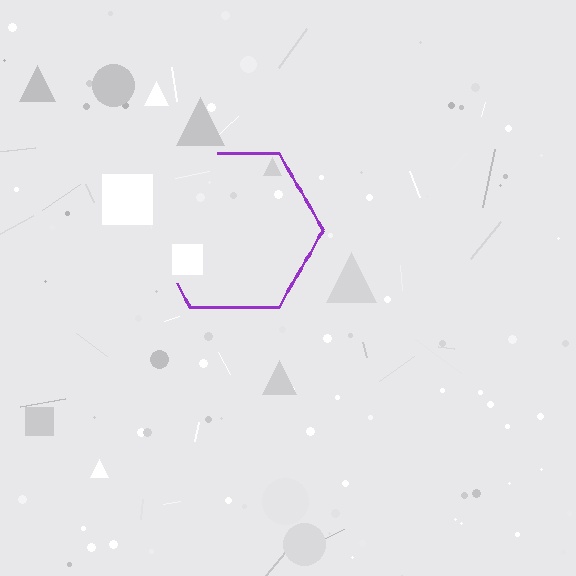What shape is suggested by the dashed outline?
The dashed outline suggests a hexagon.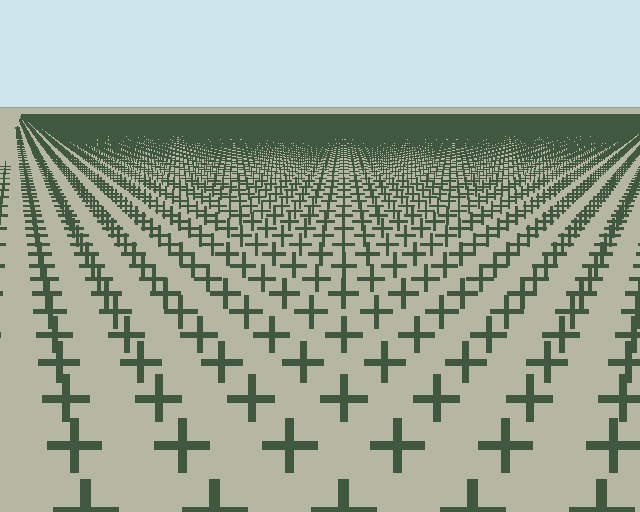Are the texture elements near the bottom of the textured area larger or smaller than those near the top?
Larger. Near the bottom, elements are closer to the viewer and appear at a bigger on-screen size.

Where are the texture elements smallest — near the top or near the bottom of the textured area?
Near the top.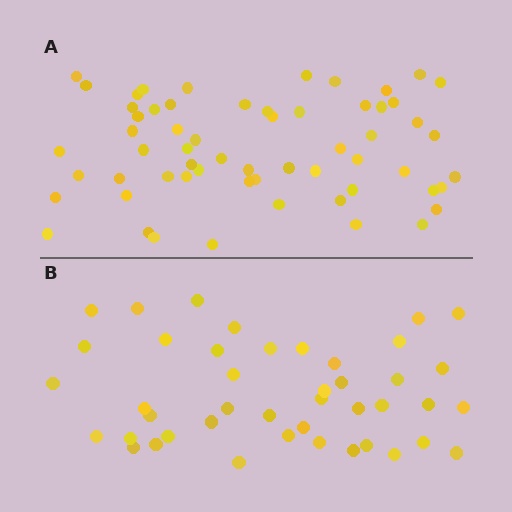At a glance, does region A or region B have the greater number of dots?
Region A (the top region) has more dots.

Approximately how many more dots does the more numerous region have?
Region A has approximately 15 more dots than region B.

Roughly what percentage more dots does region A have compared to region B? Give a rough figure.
About 40% more.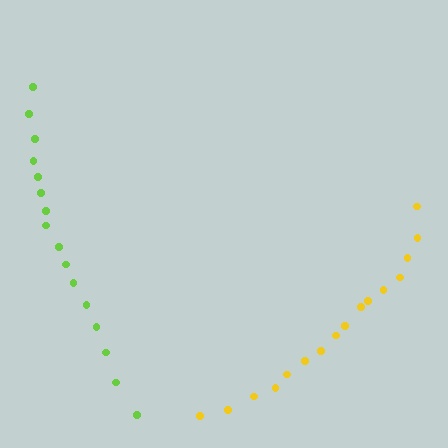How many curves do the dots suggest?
There are 2 distinct paths.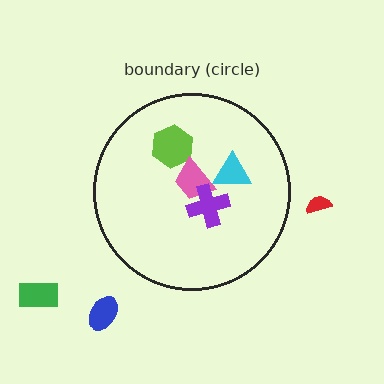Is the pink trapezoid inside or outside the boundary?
Inside.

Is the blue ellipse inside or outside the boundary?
Outside.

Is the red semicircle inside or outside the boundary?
Outside.